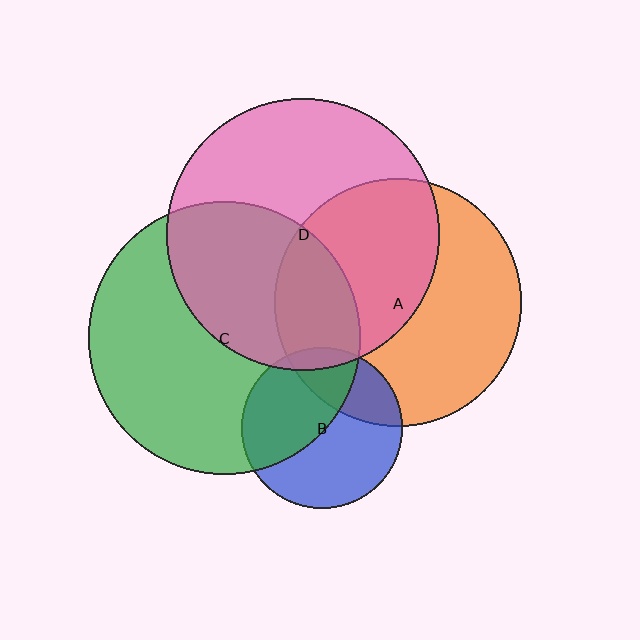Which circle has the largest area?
Circle C (green).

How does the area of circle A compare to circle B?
Approximately 2.3 times.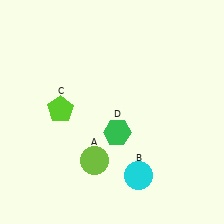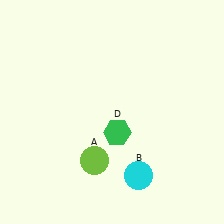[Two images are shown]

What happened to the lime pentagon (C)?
The lime pentagon (C) was removed in Image 2. It was in the top-left area of Image 1.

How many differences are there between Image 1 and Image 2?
There is 1 difference between the two images.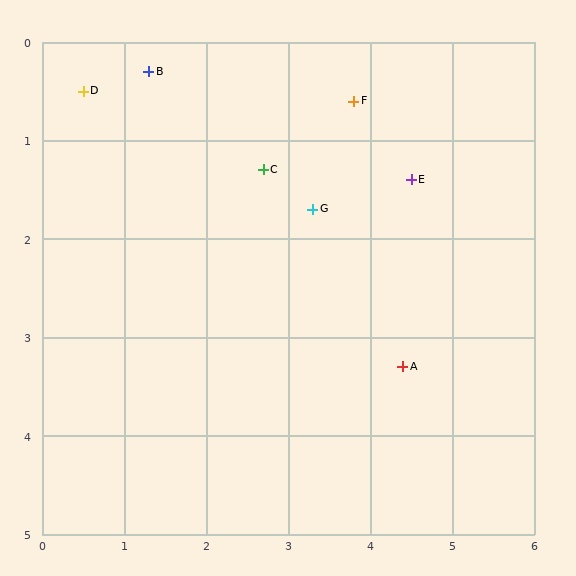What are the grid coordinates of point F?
Point F is at approximately (3.8, 0.6).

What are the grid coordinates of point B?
Point B is at approximately (1.3, 0.3).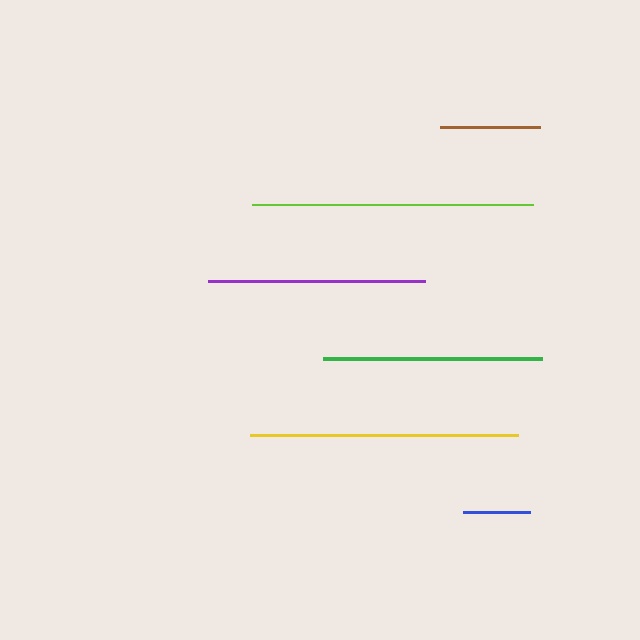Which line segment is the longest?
The lime line is the longest at approximately 282 pixels.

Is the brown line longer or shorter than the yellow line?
The yellow line is longer than the brown line.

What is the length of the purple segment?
The purple segment is approximately 217 pixels long.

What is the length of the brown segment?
The brown segment is approximately 99 pixels long.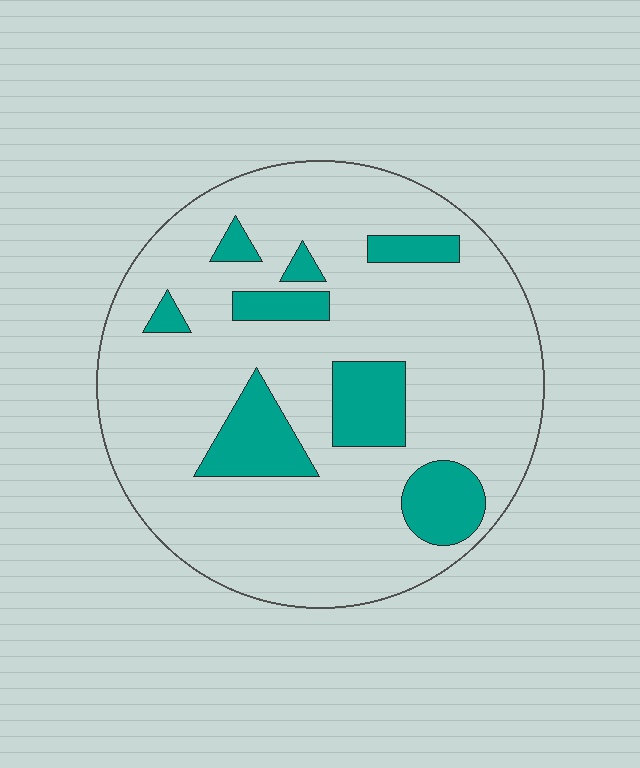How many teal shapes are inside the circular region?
8.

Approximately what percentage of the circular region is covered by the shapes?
Approximately 20%.